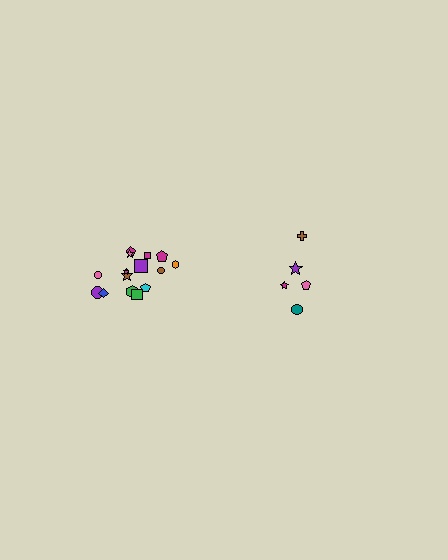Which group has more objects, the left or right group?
The left group.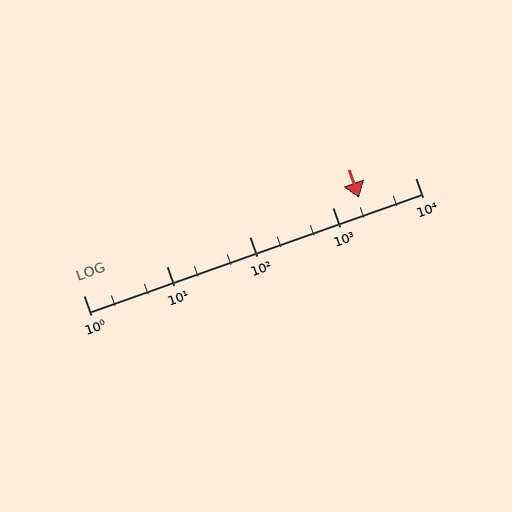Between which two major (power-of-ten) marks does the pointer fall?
The pointer is between 1000 and 10000.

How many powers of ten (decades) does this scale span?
The scale spans 4 decades, from 1 to 10000.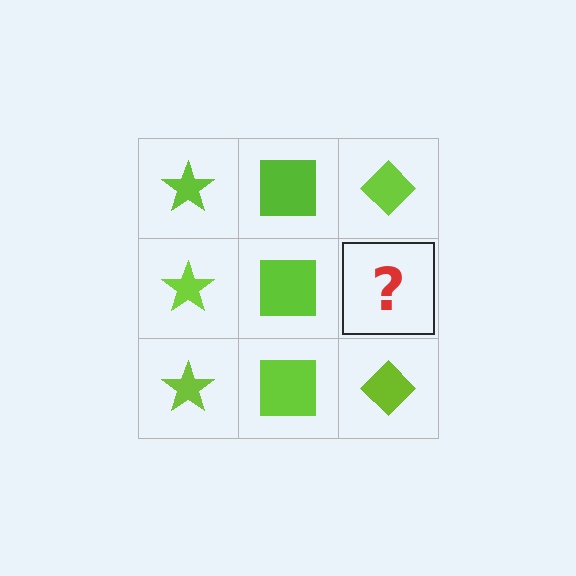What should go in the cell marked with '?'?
The missing cell should contain a lime diamond.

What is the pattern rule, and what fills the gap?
The rule is that each column has a consistent shape. The gap should be filled with a lime diamond.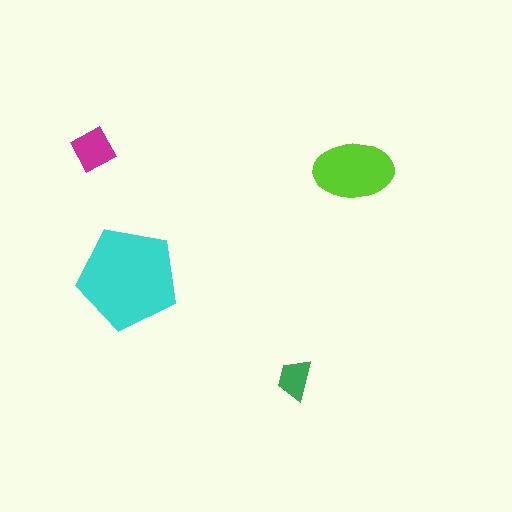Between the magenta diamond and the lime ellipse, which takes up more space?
The lime ellipse.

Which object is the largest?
The cyan pentagon.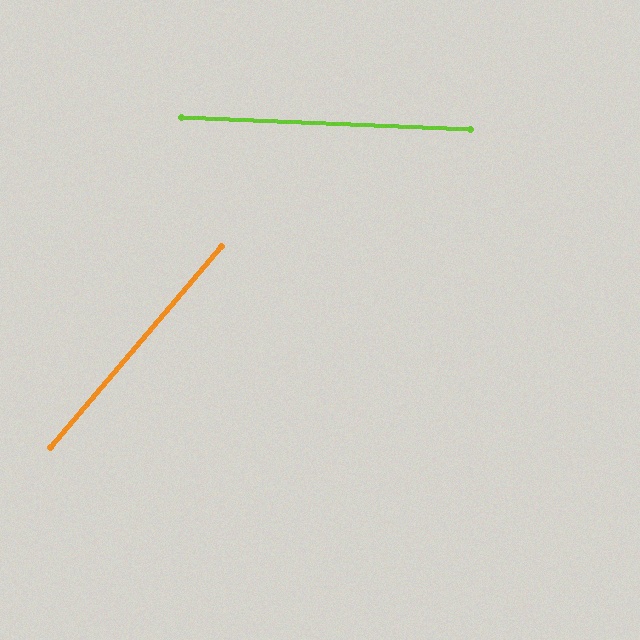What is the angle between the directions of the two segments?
Approximately 52 degrees.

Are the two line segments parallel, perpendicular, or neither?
Neither parallel nor perpendicular — they differ by about 52°.